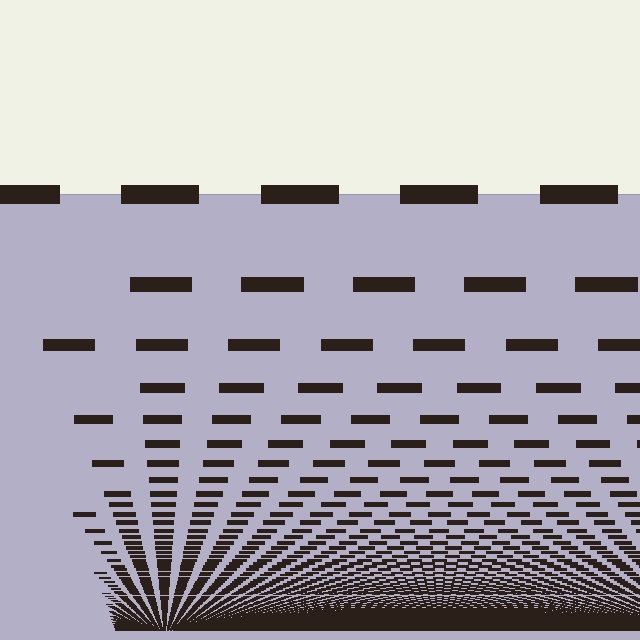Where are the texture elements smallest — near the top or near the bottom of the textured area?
Near the bottom.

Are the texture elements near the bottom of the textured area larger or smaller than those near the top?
Smaller. The gradient is inverted — elements near the bottom are smaller and denser.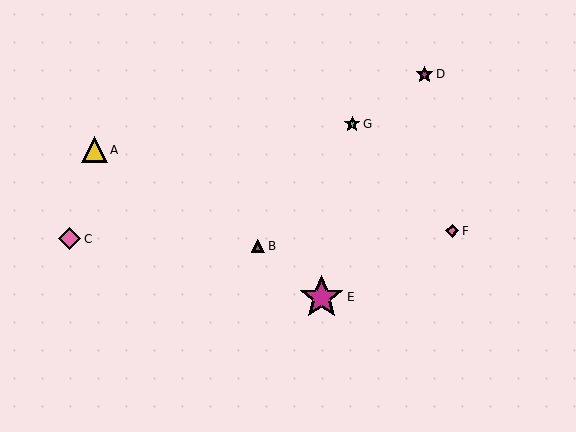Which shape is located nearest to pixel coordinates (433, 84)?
The magenta star (labeled D) at (424, 74) is nearest to that location.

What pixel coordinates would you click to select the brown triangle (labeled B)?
Click at (258, 246) to select the brown triangle B.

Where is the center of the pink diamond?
The center of the pink diamond is at (70, 239).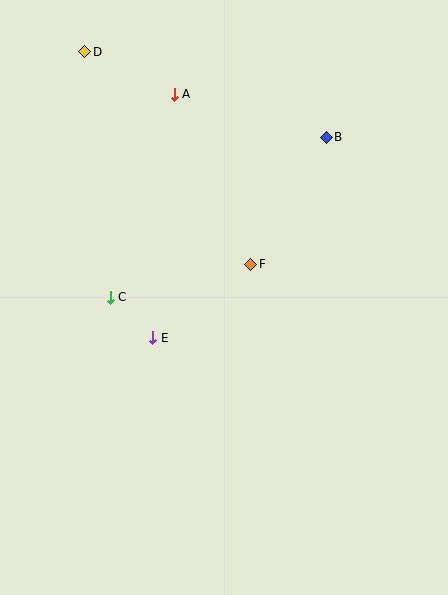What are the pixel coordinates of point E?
Point E is at (153, 338).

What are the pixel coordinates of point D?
Point D is at (85, 52).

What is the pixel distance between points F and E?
The distance between F and E is 122 pixels.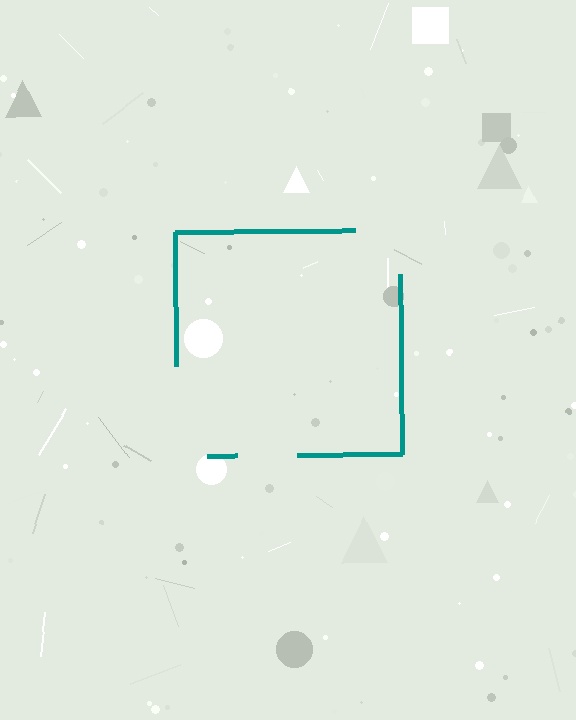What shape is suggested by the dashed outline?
The dashed outline suggests a square.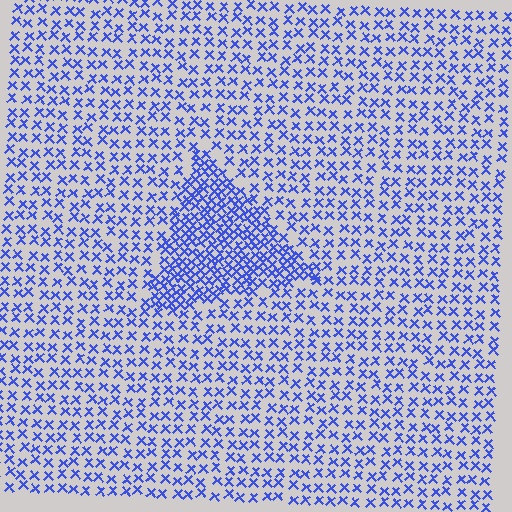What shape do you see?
I see a triangle.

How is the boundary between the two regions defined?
The boundary is defined by a change in element density (approximately 2.1x ratio). All elements are the same color, size, and shape.